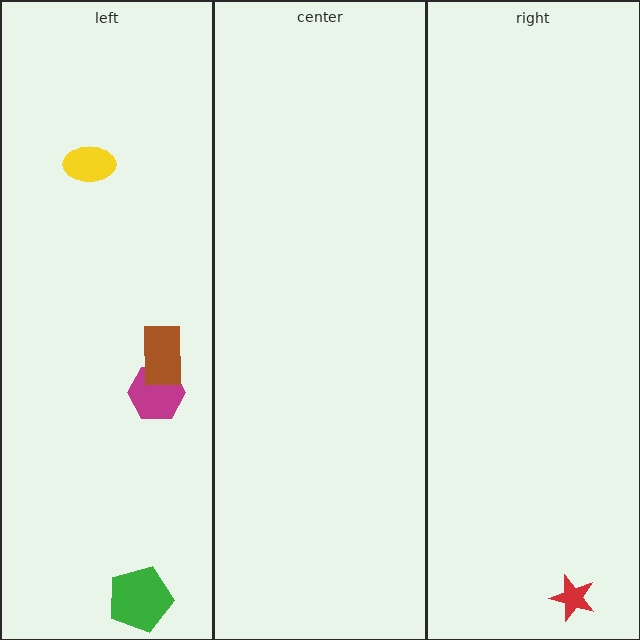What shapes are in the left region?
The yellow ellipse, the magenta hexagon, the green pentagon, the brown rectangle.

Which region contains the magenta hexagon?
The left region.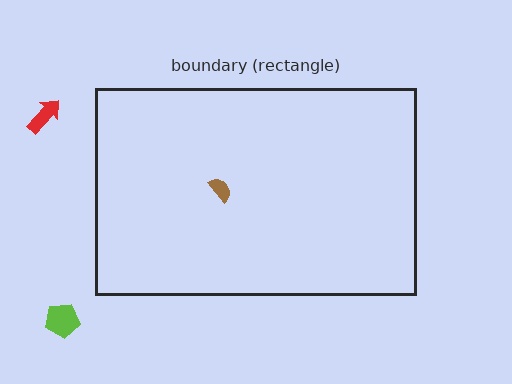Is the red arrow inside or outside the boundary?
Outside.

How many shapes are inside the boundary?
1 inside, 2 outside.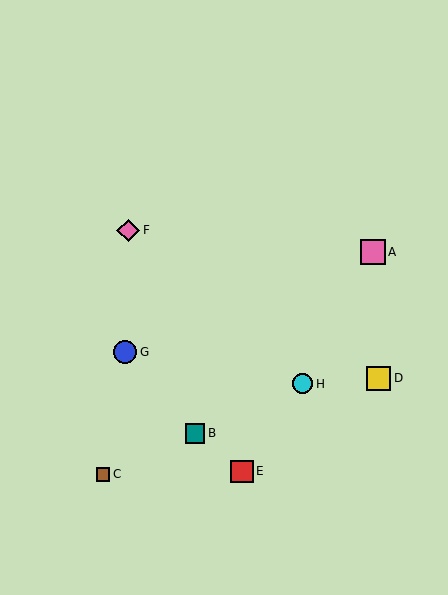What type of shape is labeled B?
Shape B is a teal square.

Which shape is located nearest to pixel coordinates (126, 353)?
The blue circle (labeled G) at (125, 352) is nearest to that location.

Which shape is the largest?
The pink square (labeled A) is the largest.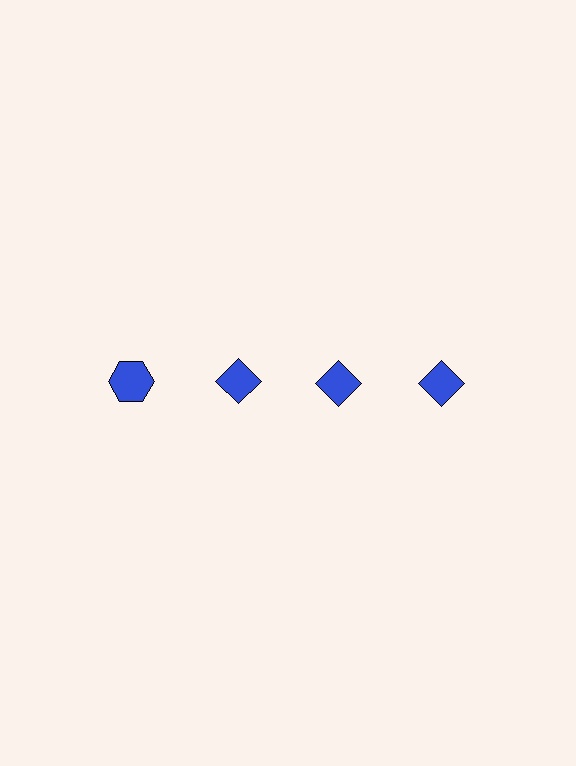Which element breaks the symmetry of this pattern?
The blue hexagon in the top row, leftmost column breaks the symmetry. All other shapes are blue diamonds.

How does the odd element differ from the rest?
It has a different shape: hexagon instead of diamond.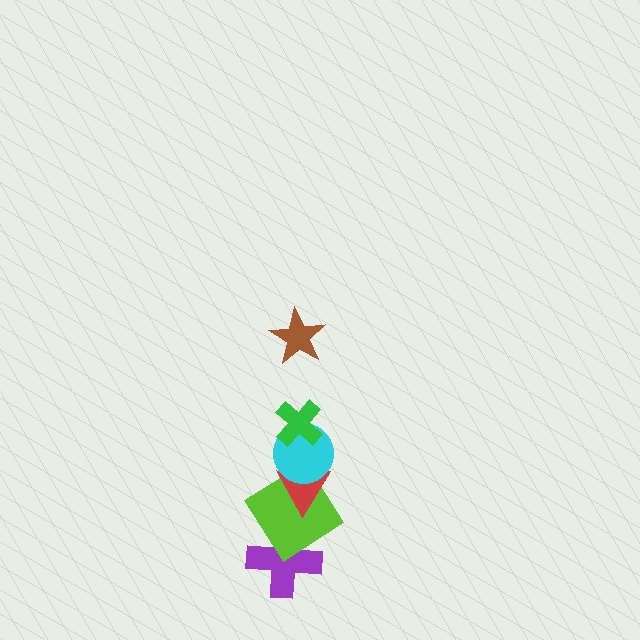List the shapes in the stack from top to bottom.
From top to bottom: the brown star, the green cross, the cyan circle, the red triangle, the lime diamond, the purple cross.